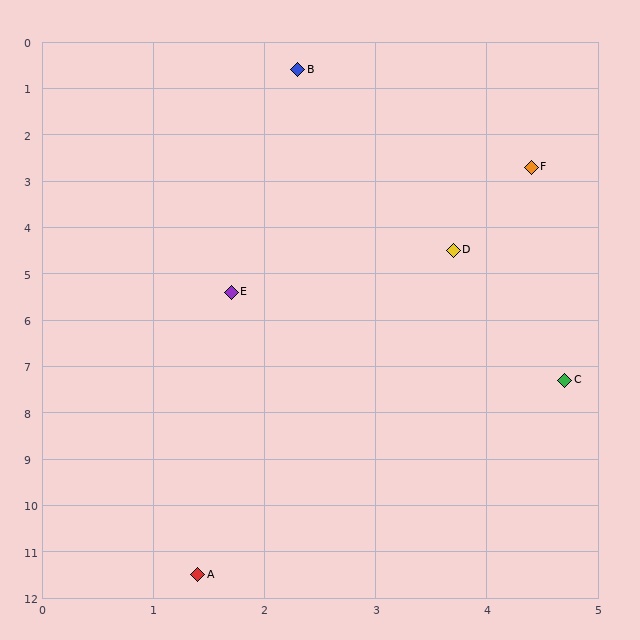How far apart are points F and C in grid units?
Points F and C are about 4.6 grid units apart.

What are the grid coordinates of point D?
Point D is at approximately (3.7, 4.5).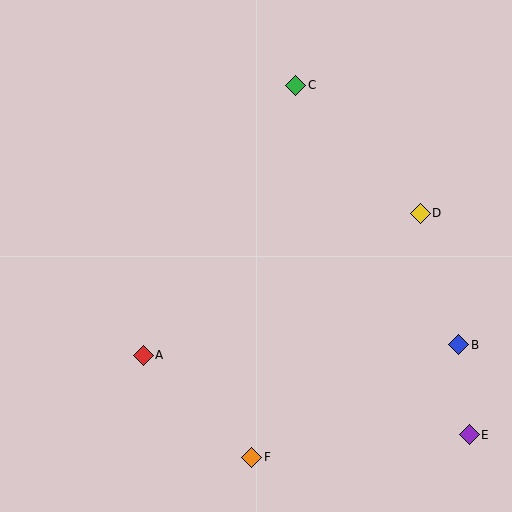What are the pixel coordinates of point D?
Point D is at (420, 214).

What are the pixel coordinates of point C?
Point C is at (296, 85).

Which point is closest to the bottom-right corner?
Point E is closest to the bottom-right corner.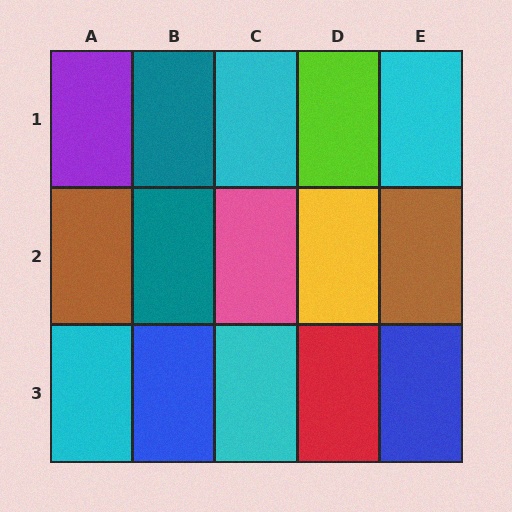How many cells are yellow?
1 cell is yellow.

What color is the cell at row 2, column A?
Brown.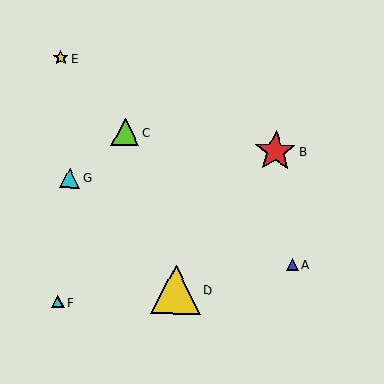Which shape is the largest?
The yellow triangle (labeled D) is the largest.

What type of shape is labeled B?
Shape B is a red star.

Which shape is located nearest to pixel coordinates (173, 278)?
The yellow triangle (labeled D) at (176, 290) is nearest to that location.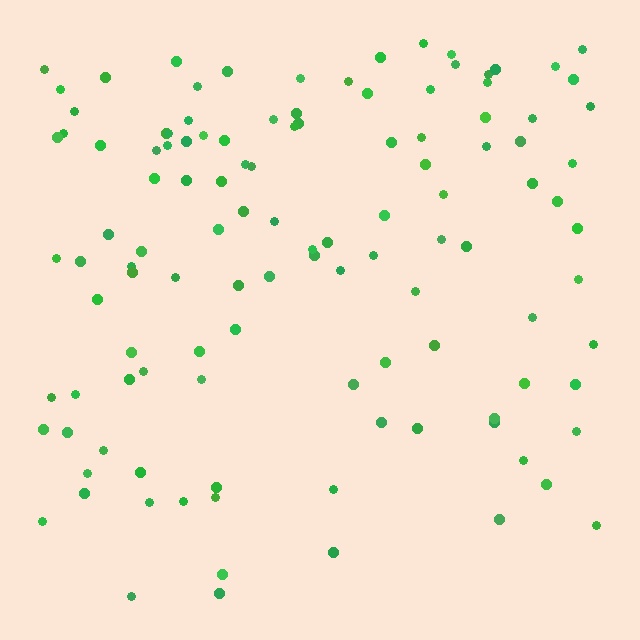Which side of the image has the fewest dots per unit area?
The bottom.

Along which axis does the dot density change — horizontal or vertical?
Vertical.